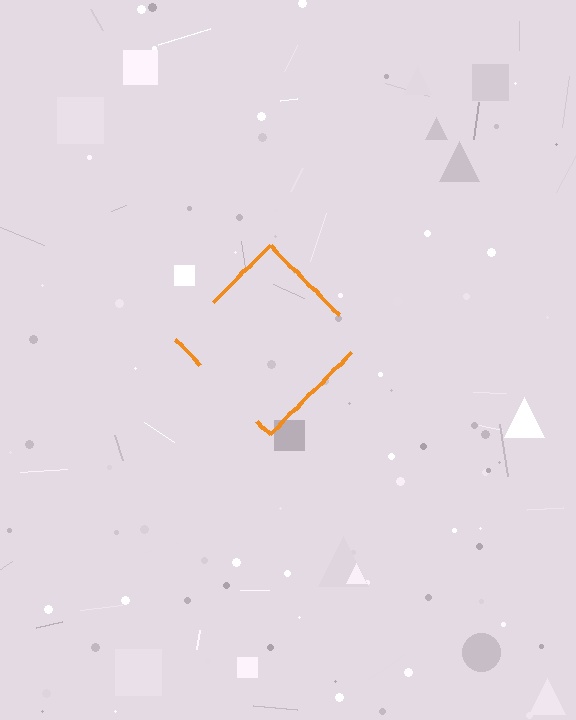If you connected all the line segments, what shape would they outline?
They would outline a diamond.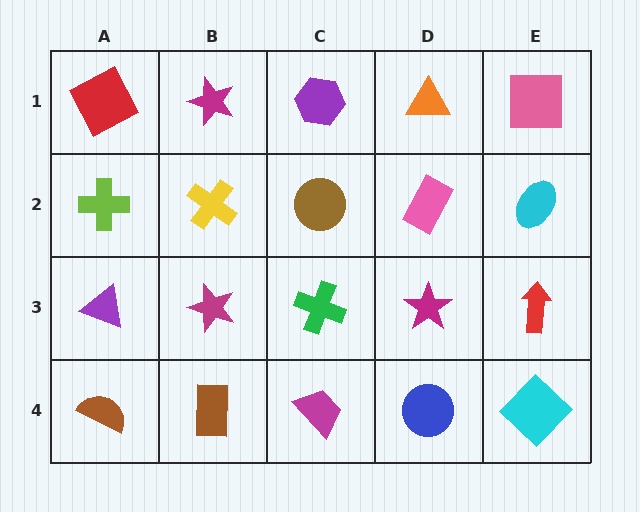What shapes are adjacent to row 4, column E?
A red arrow (row 3, column E), a blue circle (row 4, column D).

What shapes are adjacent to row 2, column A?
A red square (row 1, column A), a purple triangle (row 3, column A), a yellow cross (row 2, column B).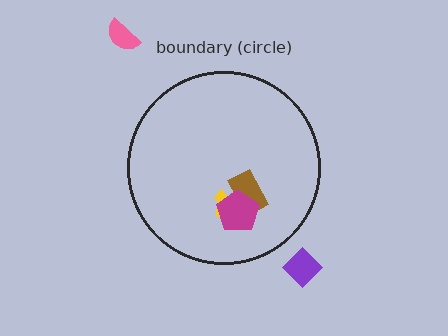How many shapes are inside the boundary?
3 inside, 2 outside.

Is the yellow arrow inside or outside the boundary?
Inside.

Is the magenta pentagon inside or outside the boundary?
Inside.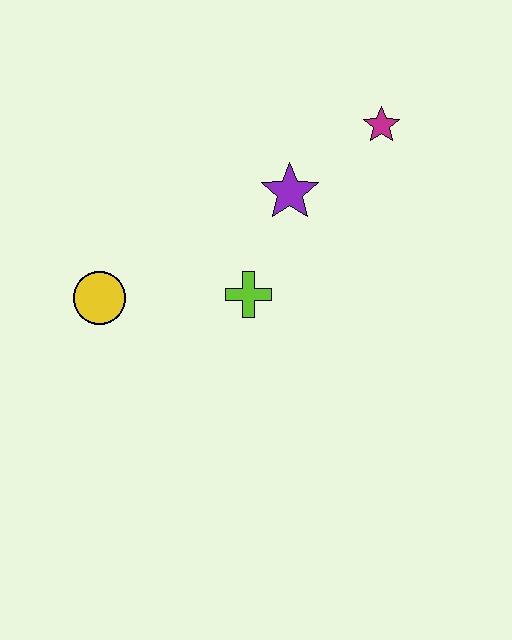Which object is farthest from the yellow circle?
The magenta star is farthest from the yellow circle.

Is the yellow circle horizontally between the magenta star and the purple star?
No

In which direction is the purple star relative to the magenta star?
The purple star is to the left of the magenta star.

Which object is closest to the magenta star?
The purple star is closest to the magenta star.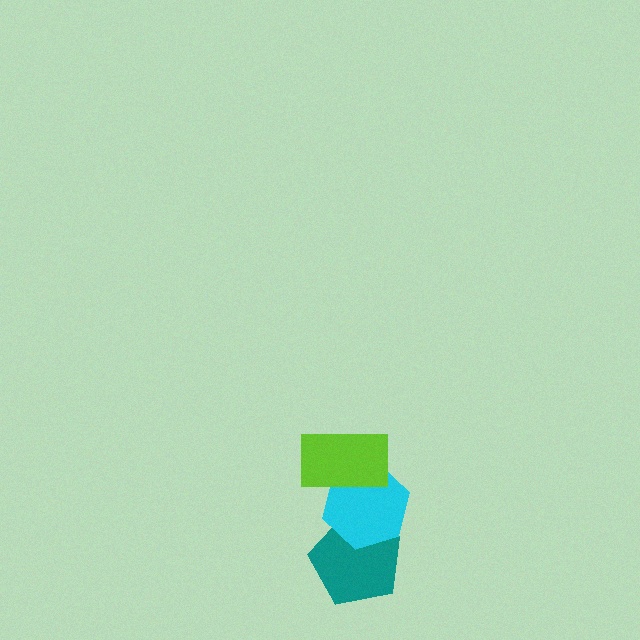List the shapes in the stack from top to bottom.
From top to bottom: the lime rectangle, the cyan hexagon, the teal pentagon.